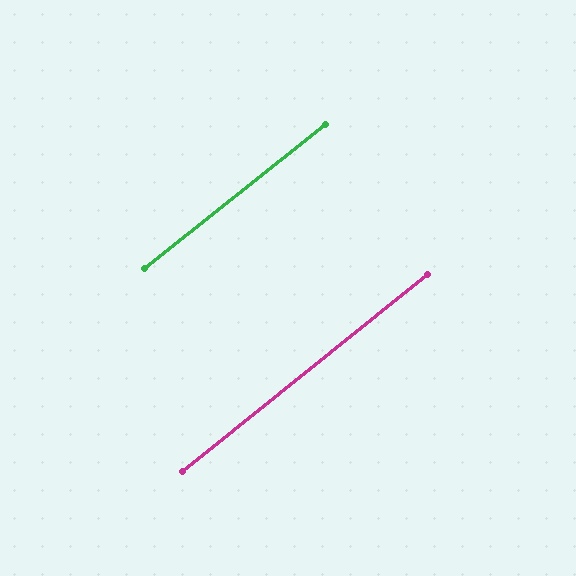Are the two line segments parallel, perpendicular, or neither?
Parallel — their directions differ by only 0.3°.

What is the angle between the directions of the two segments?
Approximately 0 degrees.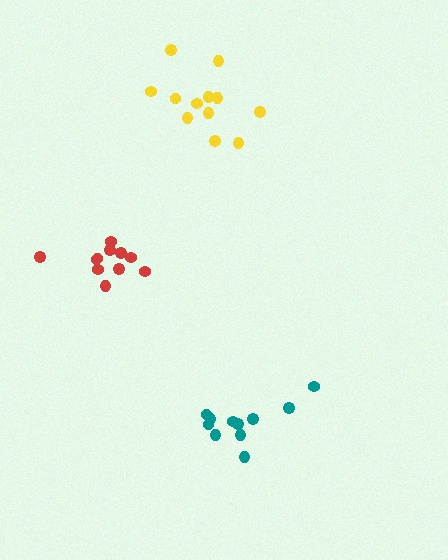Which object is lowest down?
The teal cluster is bottommost.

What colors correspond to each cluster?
The clusters are colored: teal, yellow, red.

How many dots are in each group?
Group 1: 11 dots, Group 2: 12 dots, Group 3: 11 dots (34 total).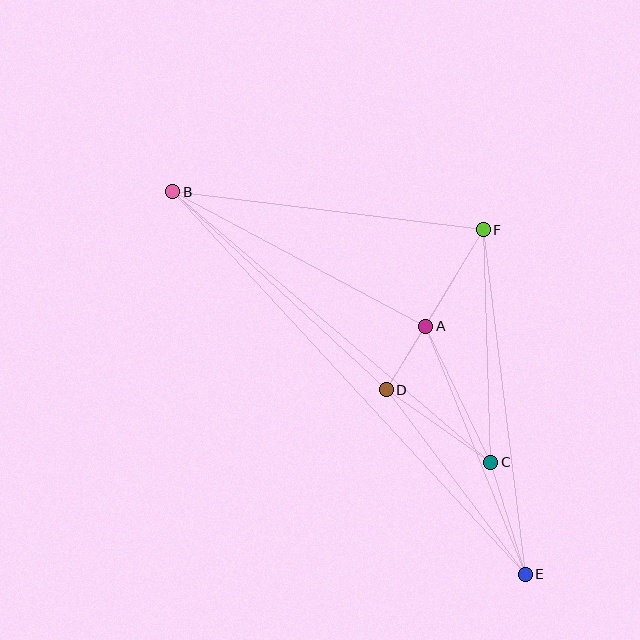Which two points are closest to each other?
Points A and D are closest to each other.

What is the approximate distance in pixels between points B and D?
The distance between B and D is approximately 291 pixels.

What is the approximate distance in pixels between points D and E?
The distance between D and E is approximately 231 pixels.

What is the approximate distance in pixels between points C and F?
The distance between C and F is approximately 233 pixels.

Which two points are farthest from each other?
Points B and E are farthest from each other.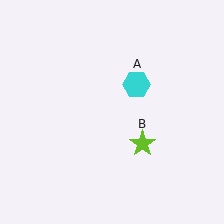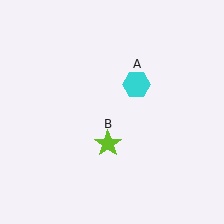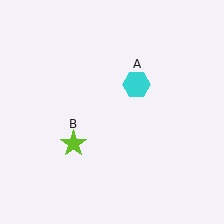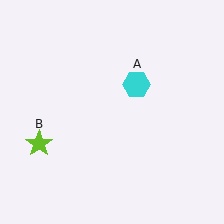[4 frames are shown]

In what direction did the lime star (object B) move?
The lime star (object B) moved left.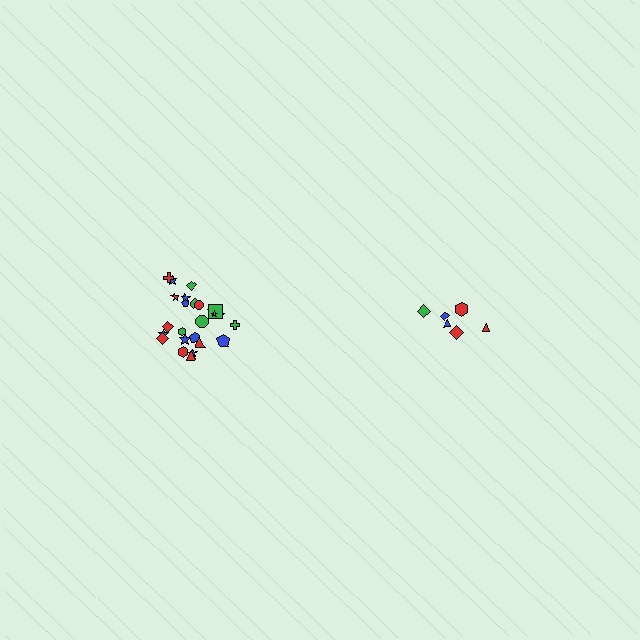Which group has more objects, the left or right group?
The left group.